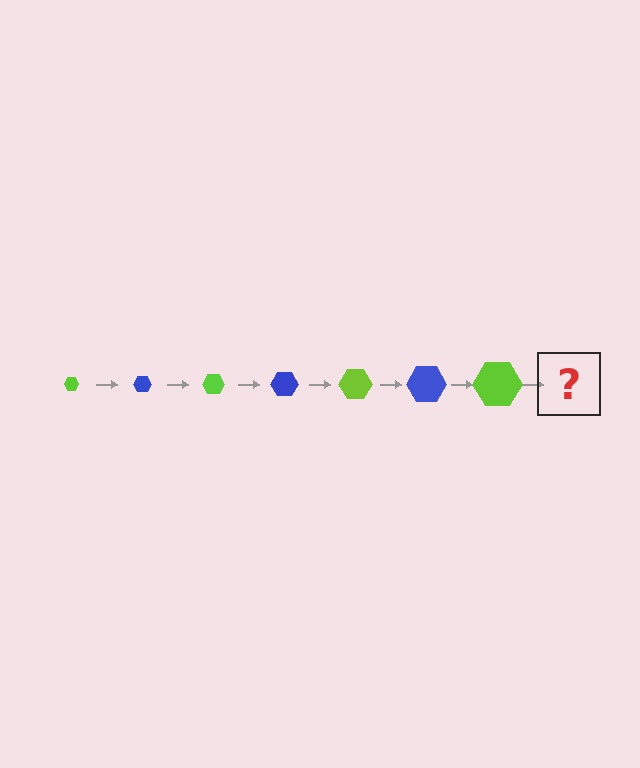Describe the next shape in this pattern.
It should be a blue hexagon, larger than the previous one.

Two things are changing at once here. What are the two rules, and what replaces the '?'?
The two rules are that the hexagon grows larger each step and the color cycles through lime and blue. The '?' should be a blue hexagon, larger than the previous one.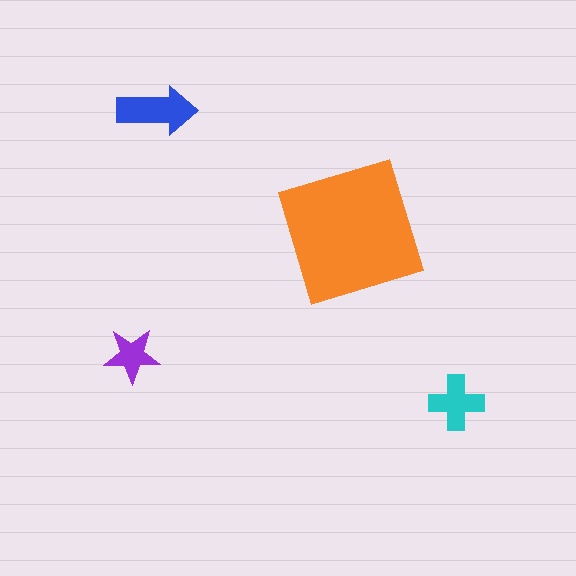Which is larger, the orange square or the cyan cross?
The orange square.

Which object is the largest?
The orange square.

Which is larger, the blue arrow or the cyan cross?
The blue arrow.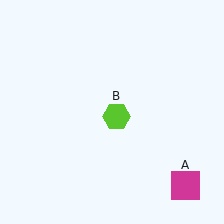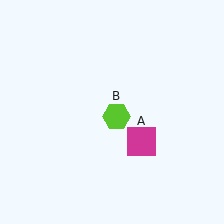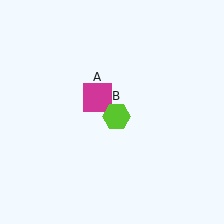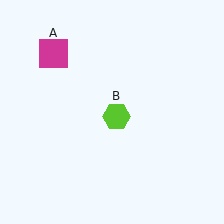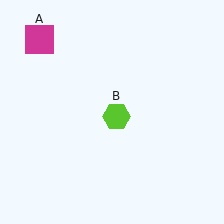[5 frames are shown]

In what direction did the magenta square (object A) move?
The magenta square (object A) moved up and to the left.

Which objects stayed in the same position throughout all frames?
Lime hexagon (object B) remained stationary.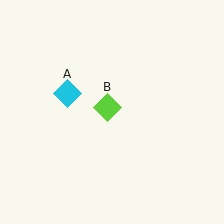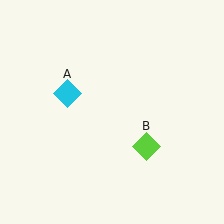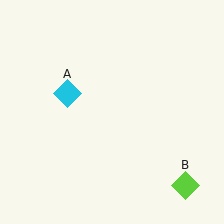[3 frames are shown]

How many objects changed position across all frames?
1 object changed position: lime diamond (object B).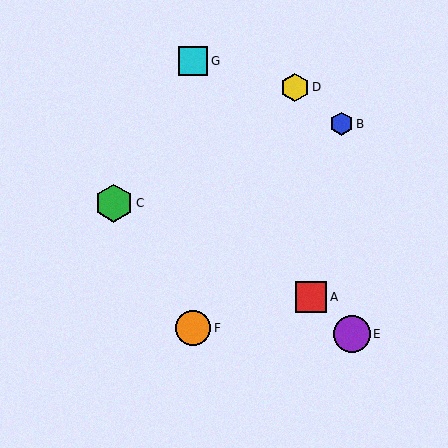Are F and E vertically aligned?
No, F is at x≈193 and E is at x≈352.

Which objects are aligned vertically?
Objects F, G are aligned vertically.